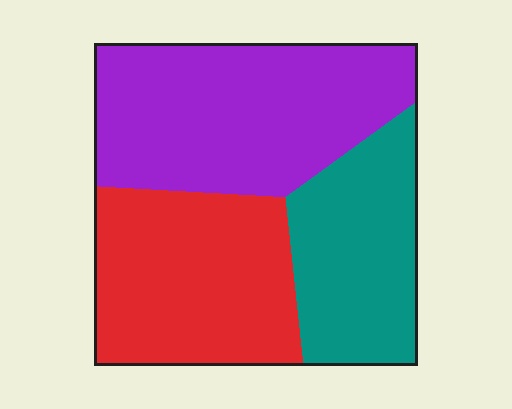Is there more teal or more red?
Red.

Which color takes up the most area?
Purple, at roughly 40%.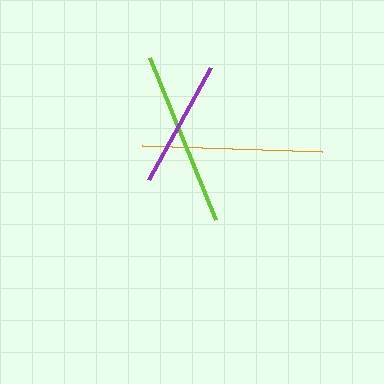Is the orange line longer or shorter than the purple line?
The orange line is longer than the purple line.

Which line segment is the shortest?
The purple line is the shortest at approximately 128 pixels.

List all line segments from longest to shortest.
From longest to shortest: orange, lime, purple.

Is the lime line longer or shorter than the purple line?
The lime line is longer than the purple line.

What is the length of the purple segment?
The purple segment is approximately 128 pixels long.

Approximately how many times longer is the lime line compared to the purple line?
The lime line is approximately 1.4 times the length of the purple line.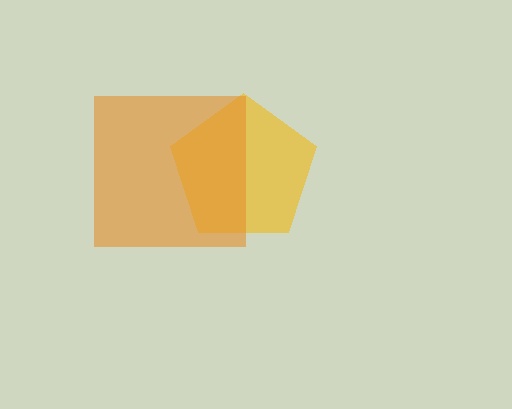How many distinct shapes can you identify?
There are 2 distinct shapes: a yellow pentagon, an orange square.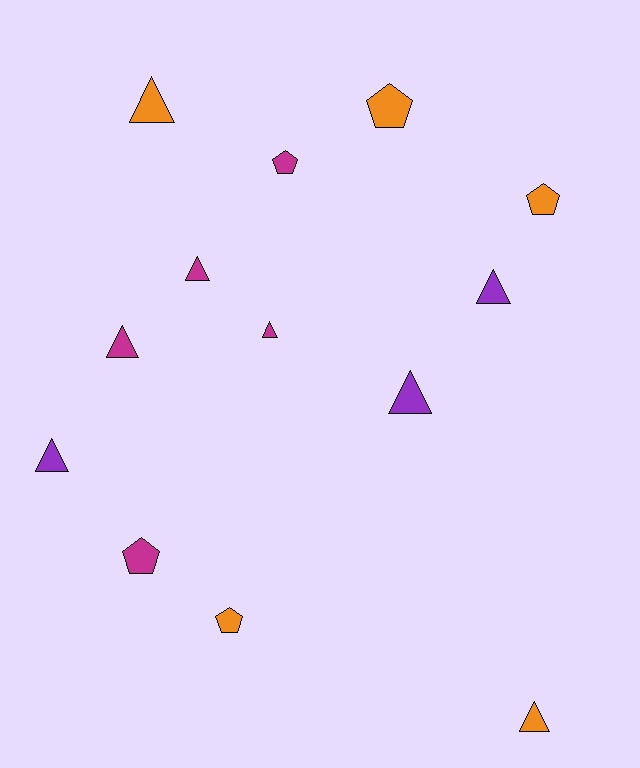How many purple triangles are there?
There are 3 purple triangles.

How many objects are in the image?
There are 13 objects.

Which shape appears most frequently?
Triangle, with 8 objects.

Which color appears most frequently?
Magenta, with 5 objects.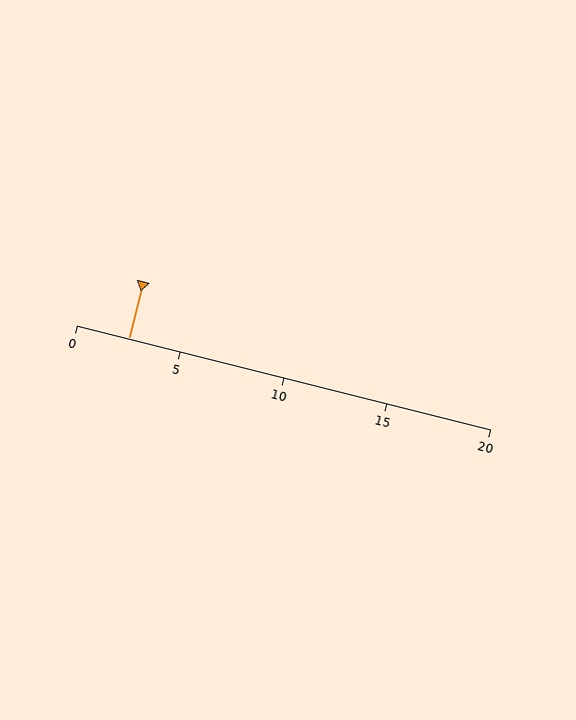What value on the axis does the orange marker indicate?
The marker indicates approximately 2.5.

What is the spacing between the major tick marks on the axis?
The major ticks are spaced 5 apart.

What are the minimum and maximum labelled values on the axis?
The axis runs from 0 to 20.